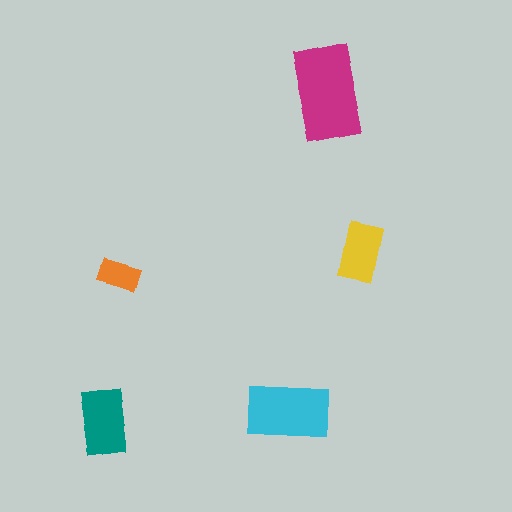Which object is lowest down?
The teal rectangle is bottommost.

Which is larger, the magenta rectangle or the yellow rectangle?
The magenta one.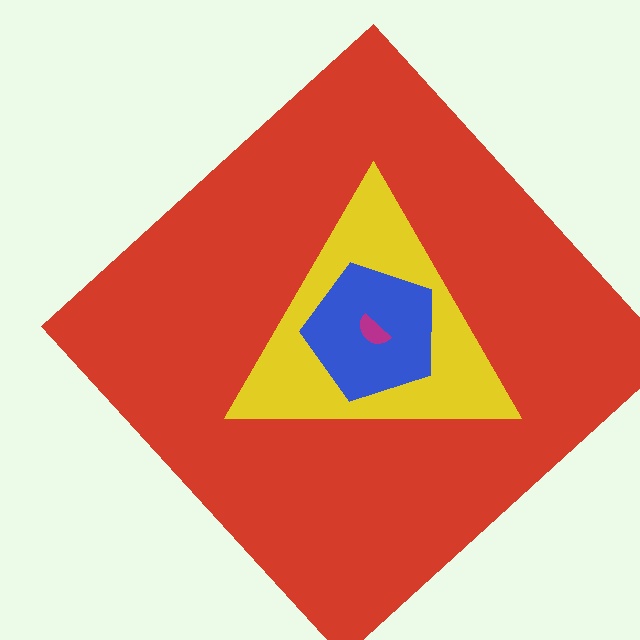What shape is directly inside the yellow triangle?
The blue pentagon.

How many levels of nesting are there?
4.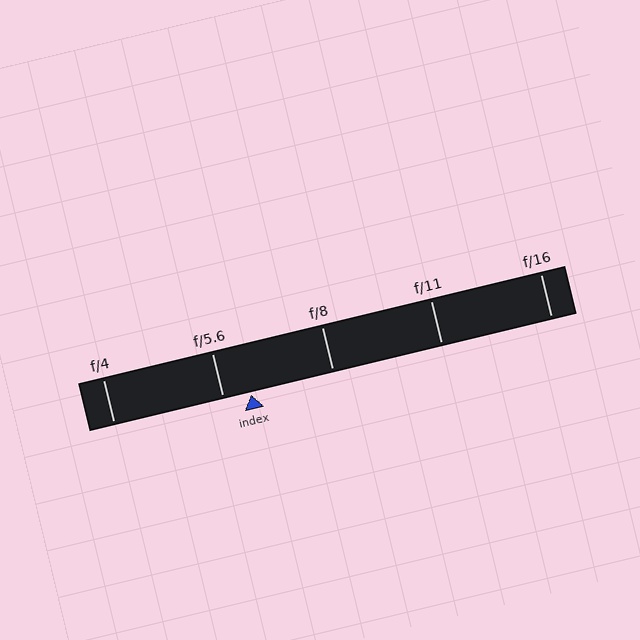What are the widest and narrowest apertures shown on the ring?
The widest aperture shown is f/4 and the narrowest is f/16.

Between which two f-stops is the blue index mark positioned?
The index mark is between f/5.6 and f/8.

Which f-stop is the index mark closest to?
The index mark is closest to f/5.6.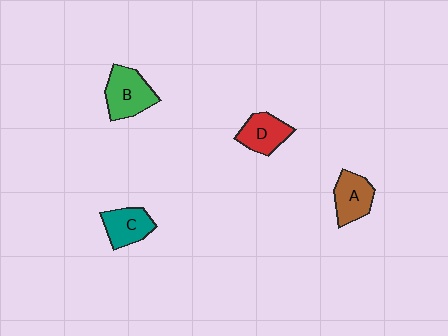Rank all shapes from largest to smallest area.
From largest to smallest: B (green), A (brown), D (red), C (teal).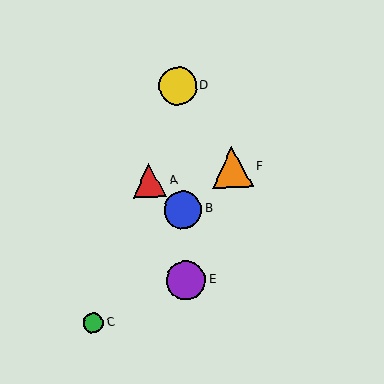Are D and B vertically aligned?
Yes, both are at x≈178.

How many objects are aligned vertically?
3 objects (B, D, E) are aligned vertically.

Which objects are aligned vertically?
Objects B, D, E are aligned vertically.